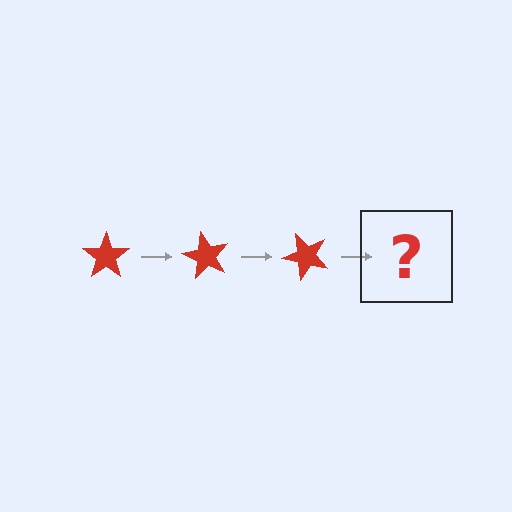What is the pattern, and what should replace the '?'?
The pattern is that the star rotates 60 degrees each step. The '?' should be a red star rotated 180 degrees.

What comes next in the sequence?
The next element should be a red star rotated 180 degrees.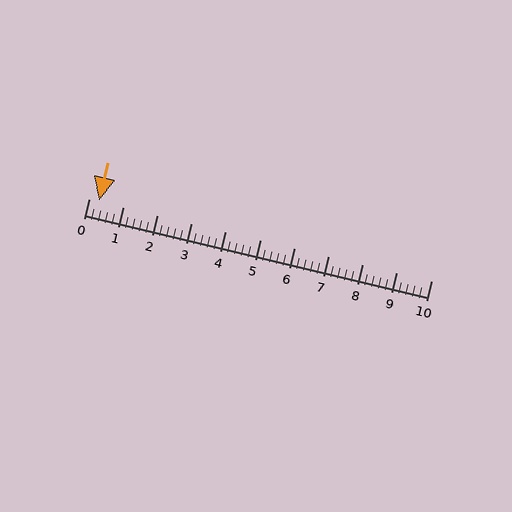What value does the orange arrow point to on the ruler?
The orange arrow points to approximately 0.3.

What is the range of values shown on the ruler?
The ruler shows values from 0 to 10.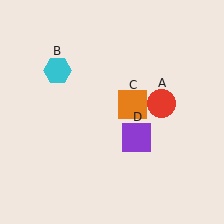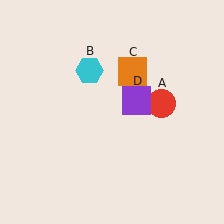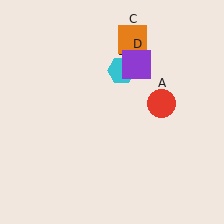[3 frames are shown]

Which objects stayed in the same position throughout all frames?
Red circle (object A) remained stationary.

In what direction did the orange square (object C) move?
The orange square (object C) moved up.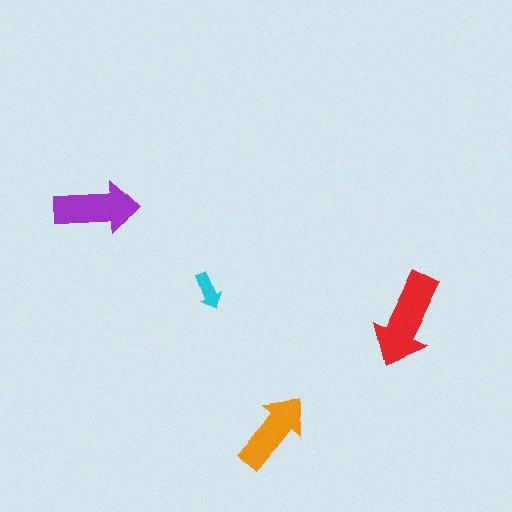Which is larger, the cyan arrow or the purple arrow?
The purple one.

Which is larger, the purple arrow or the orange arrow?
The purple one.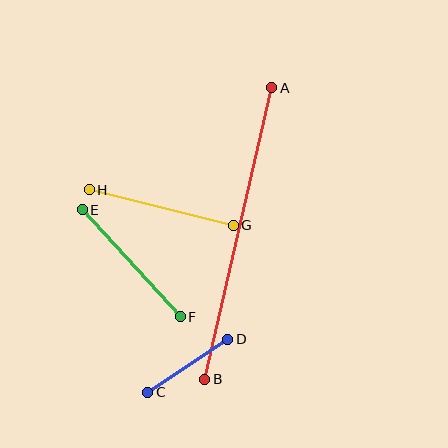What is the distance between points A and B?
The distance is approximately 299 pixels.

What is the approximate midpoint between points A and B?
The midpoint is at approximately (238, 234) pixels.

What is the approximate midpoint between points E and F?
The midpoint is at approximately (131, 263) pixels.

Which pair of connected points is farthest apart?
Points A and B are farthest apart.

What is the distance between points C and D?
The distance is approximately 96 pixels.